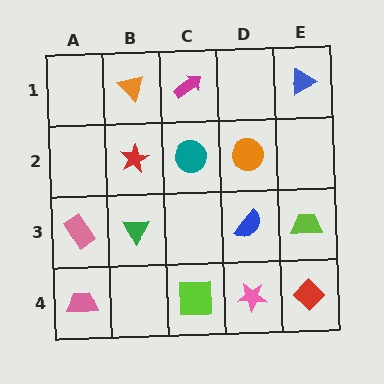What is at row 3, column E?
A lime trapezoid.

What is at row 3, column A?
A pink rectangle.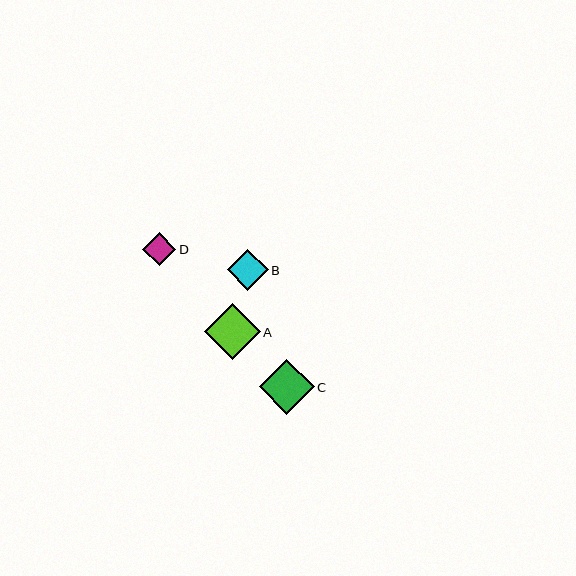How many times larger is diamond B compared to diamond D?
Diamond B is approximately 1.2 times the size of diamond D.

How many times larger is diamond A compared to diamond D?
Diamond A is approximately 1.7 times the size of diamond D.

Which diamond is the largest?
Diamond A is the largest with a size of approximately 56 pixels.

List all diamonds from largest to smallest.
From largest to smallest: A, C, B, D.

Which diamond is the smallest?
Diamond D is the smallest with a size of approximately 33 pixels.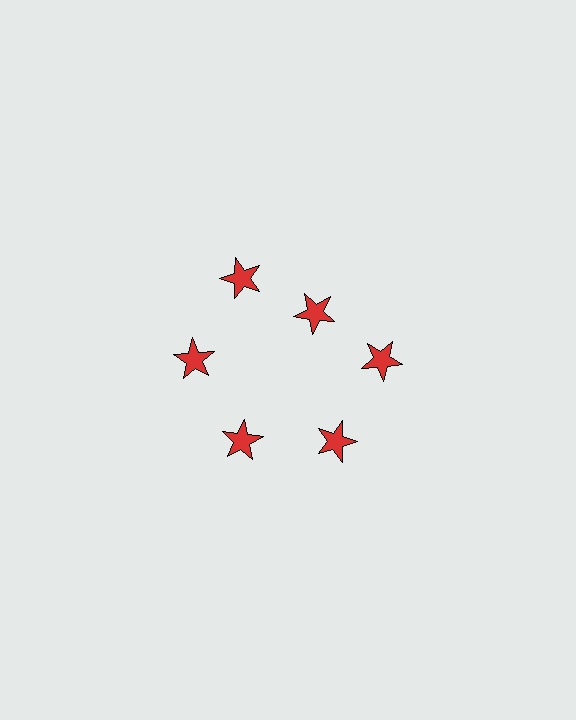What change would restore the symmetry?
The symmetry would be restored by moving it outward, back onto the ring so that all 6 stars sit at equal angles and equal distance from the center.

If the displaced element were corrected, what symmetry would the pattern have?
It would have 6-fold rotational symmetry — the pattern would map onto itself every 60 degrees.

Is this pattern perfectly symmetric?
No. The 6 red stars are arranged in a ring, but one element near the 1 o'clock position is pulled inward toward the center, breaking the 6-fold rotational symmetry.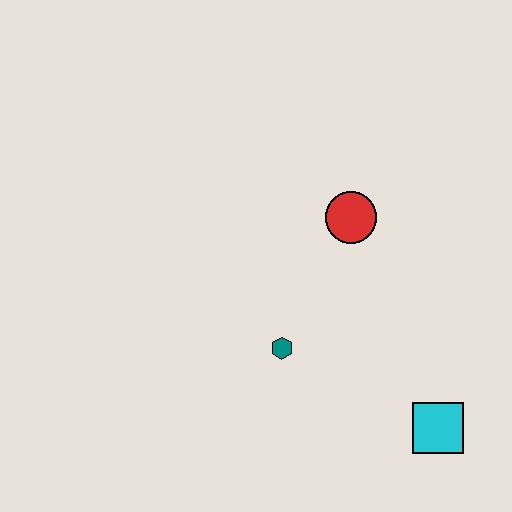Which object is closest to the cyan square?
The teal hexagon is closest to the cyan square.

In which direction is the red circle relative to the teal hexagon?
The red circle is above the teal hexagon.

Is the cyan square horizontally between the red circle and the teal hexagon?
No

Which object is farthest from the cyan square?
The red circle is farthest from the cyan square.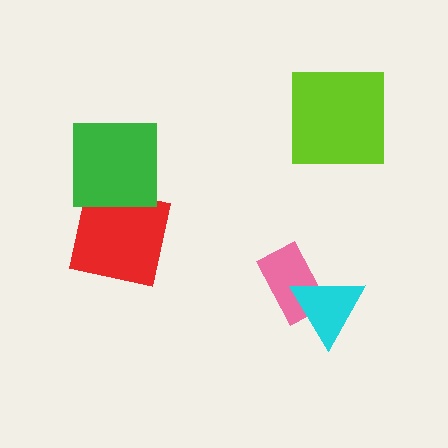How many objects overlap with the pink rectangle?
1 object overlaps with the pink rectangle.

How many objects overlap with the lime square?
0 objects overlap with the lime square.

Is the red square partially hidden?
Yes, it is partially covered by another shape.